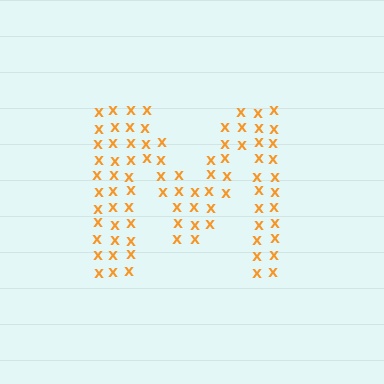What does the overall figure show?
The overall figure shows the letter M.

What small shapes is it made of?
It is made of small letter X's.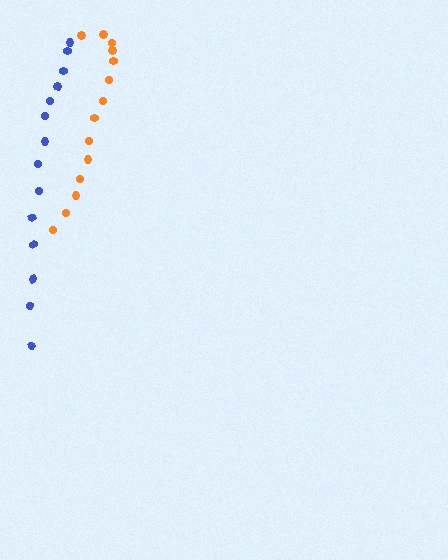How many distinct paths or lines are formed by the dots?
There are 2 distinct paths.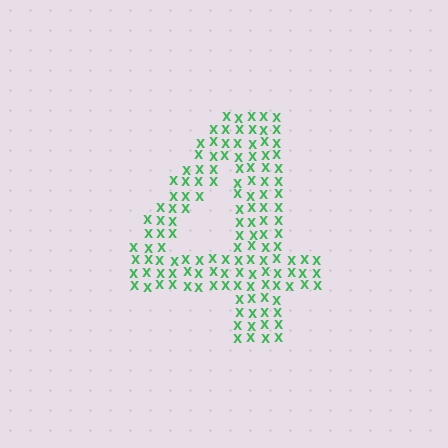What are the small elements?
The small elements are letter X's.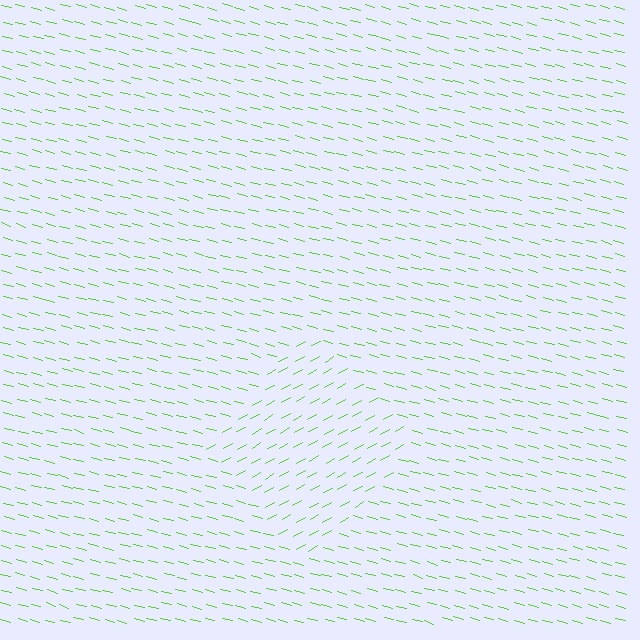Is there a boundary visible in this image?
Yes, there is a texture boundary formed by a change in line orientation.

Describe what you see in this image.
The image is filled with small lime line segments. A diamond region in the image has lines oriented differently from the surrounding lines, creating a visible texture boundary.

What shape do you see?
I see a diamond.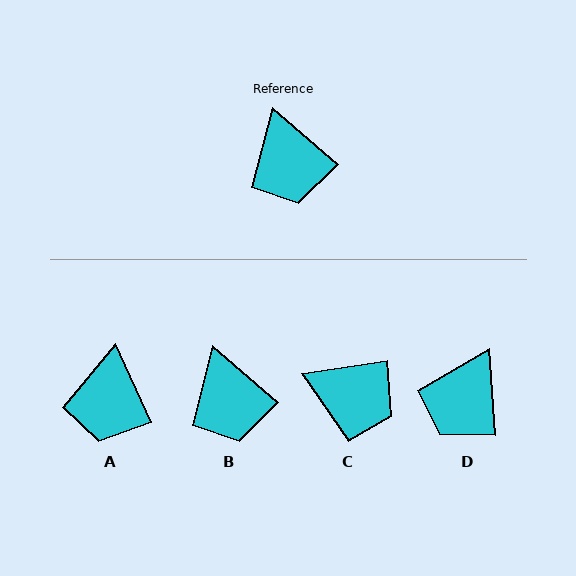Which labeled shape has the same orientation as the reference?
B.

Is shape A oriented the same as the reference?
No, it is off by about 25 degrees.